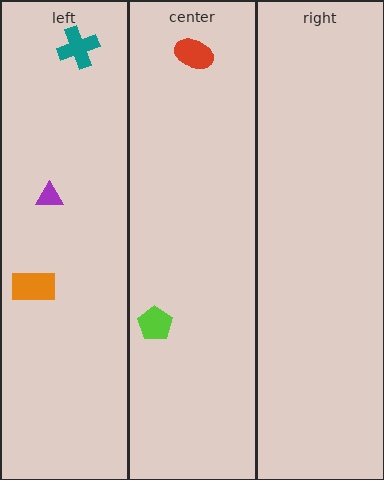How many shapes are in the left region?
3.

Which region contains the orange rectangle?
The left region.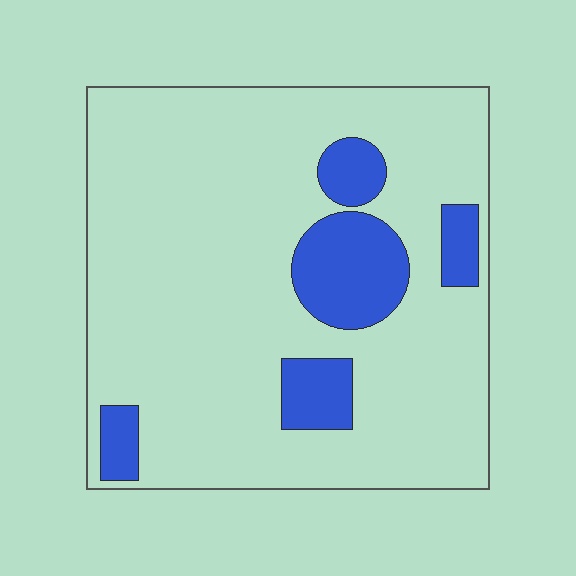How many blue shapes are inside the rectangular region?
5.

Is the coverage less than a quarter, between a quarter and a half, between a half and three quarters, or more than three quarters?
Less than a quarter.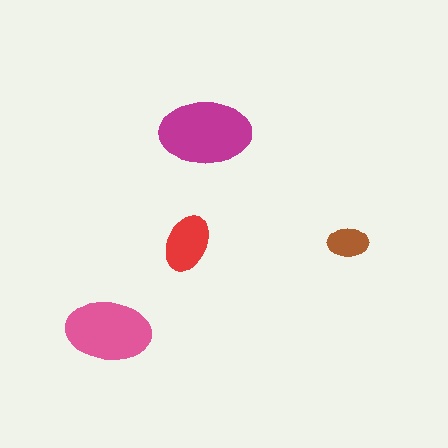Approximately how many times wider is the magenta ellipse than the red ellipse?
About 1.5 times wider.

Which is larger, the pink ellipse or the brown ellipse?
The pink one.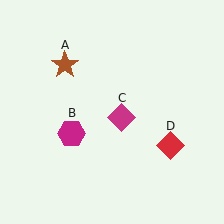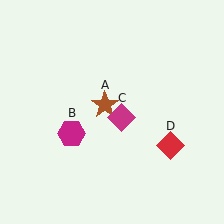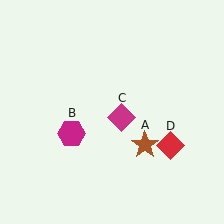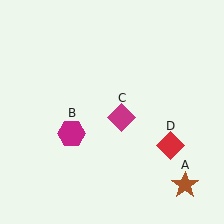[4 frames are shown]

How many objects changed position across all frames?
1 object changed position: brown star (object A).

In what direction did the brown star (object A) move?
The brown star (object A) moved down and to the right.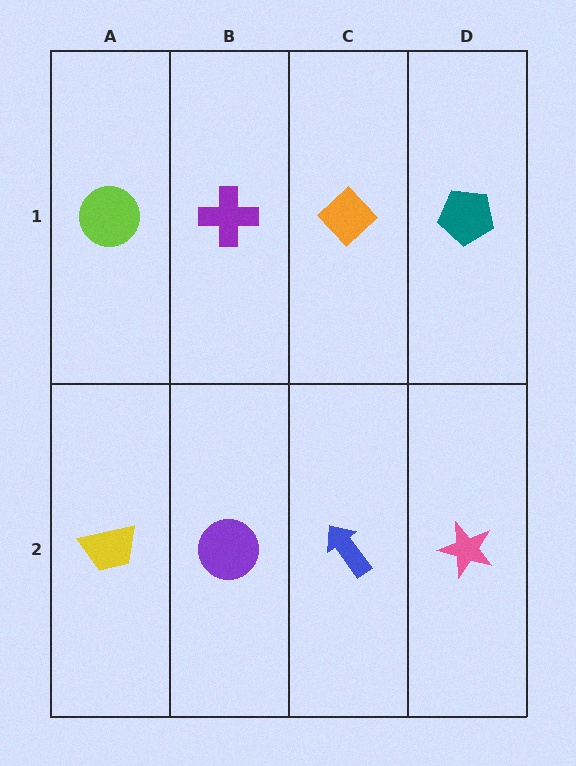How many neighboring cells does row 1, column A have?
2.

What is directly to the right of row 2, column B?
A blue arrow.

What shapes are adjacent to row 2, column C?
An orange diamond (row 1, column C), a purple circle (row 2, column B), a pink star (row 2, column D).